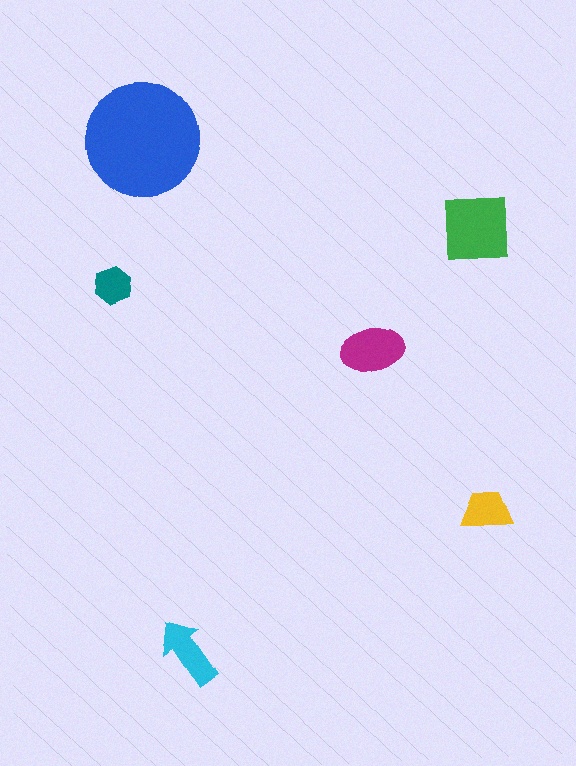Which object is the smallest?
The teal hexagon.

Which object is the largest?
The blue circle.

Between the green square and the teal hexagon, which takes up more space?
The green square.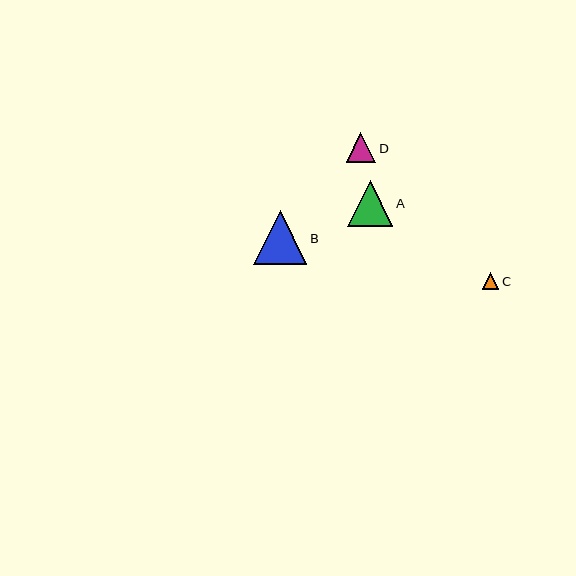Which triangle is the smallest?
Triangle C is the smallest with a size of approximately 17 pixels.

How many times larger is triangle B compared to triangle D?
Triangle B is approximately 1.8 times the size of triangle D.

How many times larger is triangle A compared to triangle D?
Triangle A is approximately 1.6 times the size of triangle D.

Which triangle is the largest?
Triangle B is the largest with a size of approximately 53 pixels.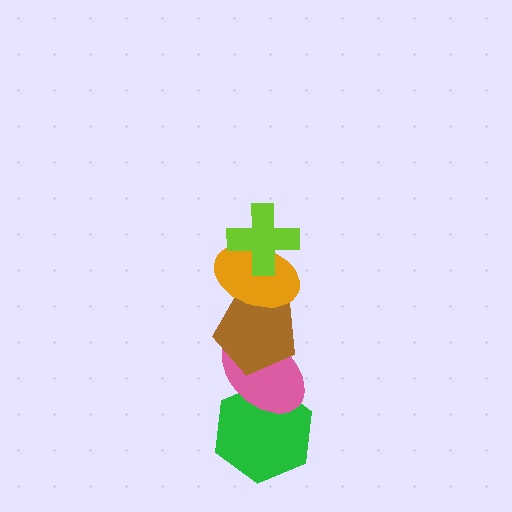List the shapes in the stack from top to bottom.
From top to bottom: the lime cross, the orange ellipse, the brown pentagon, the pink ellipse, the green hexagon.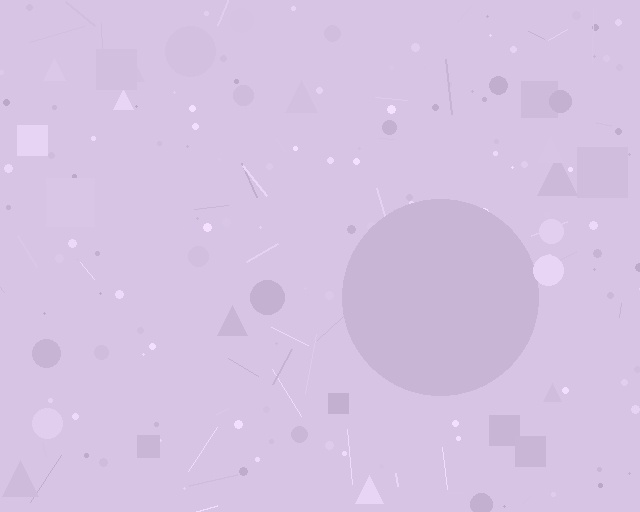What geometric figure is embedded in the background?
A circle is embedded in the background.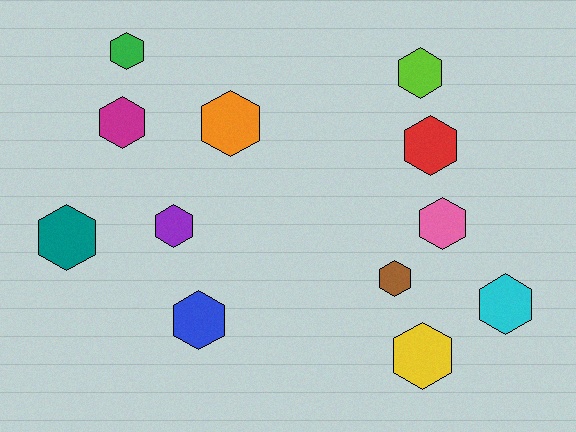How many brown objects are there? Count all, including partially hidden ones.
There is 1 brown object.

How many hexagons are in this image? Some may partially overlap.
There are 12 hexagons.